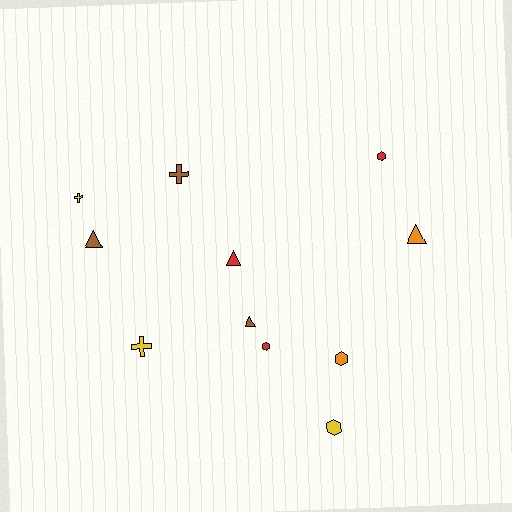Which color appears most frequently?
Brown, with 3 objects.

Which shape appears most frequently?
Hexagon, with 4 objects.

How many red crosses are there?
There are no red crosses.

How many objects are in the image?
There are 11 objects.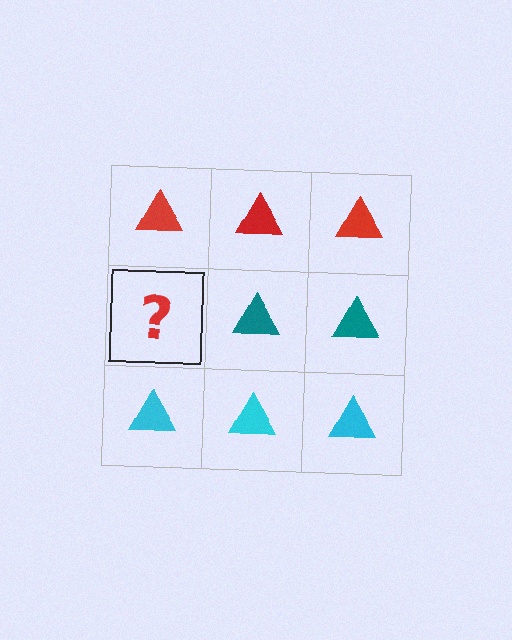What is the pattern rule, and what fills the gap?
The rule is that each row has a consistent color. The gap should be filled with a teal triangle.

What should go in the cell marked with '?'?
The missing cell should contain a teal triangle.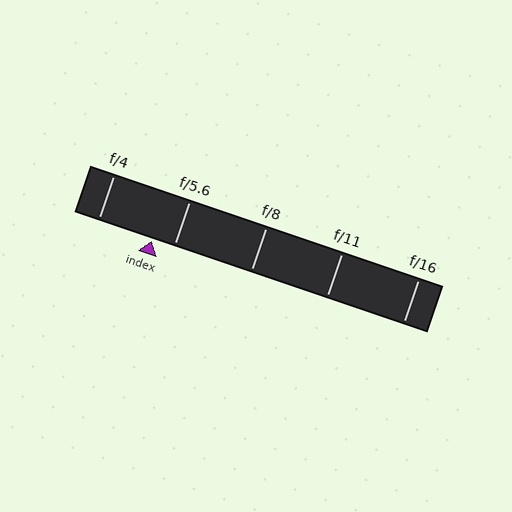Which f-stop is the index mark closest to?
The index mark is closest to f/5.6.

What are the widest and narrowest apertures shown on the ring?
The widest aperture shown is f/4 and the narrowest is f/16.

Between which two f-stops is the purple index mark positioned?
The index mark is between f/4 and f/5.6.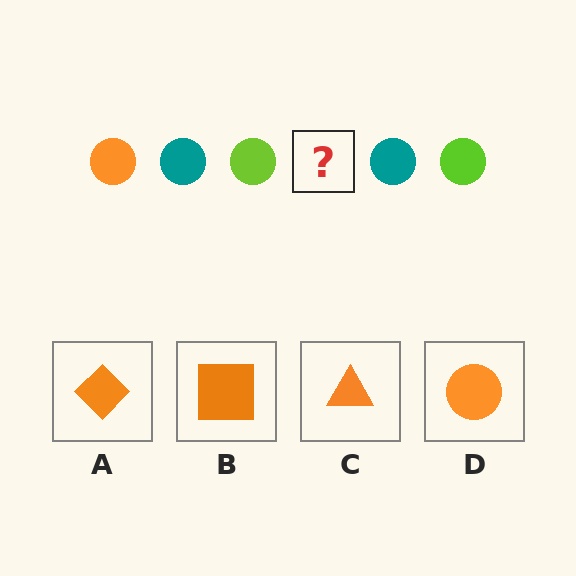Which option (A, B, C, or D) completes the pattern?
D.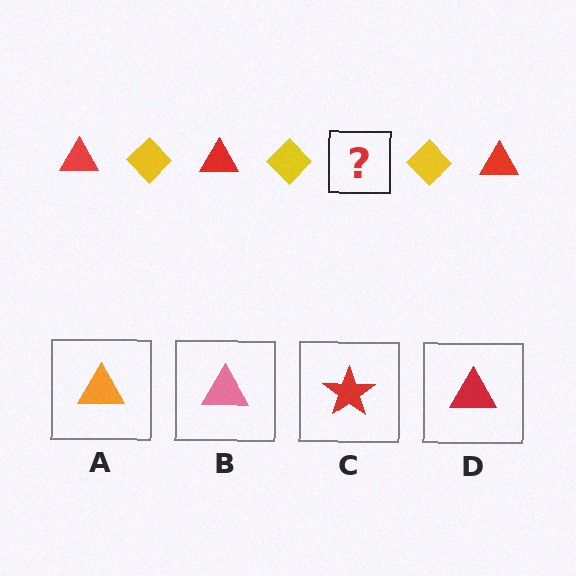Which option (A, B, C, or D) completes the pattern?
D.